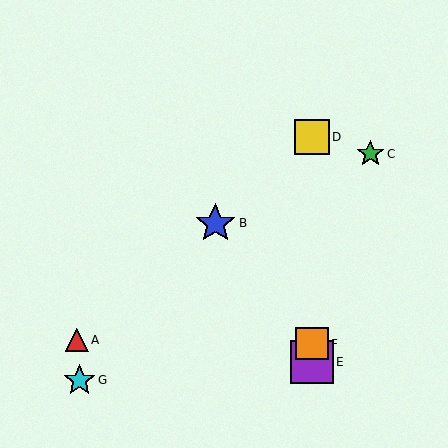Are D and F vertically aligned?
Yes, both are at x≈312.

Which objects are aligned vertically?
Objects D, E, F are aligned vertically.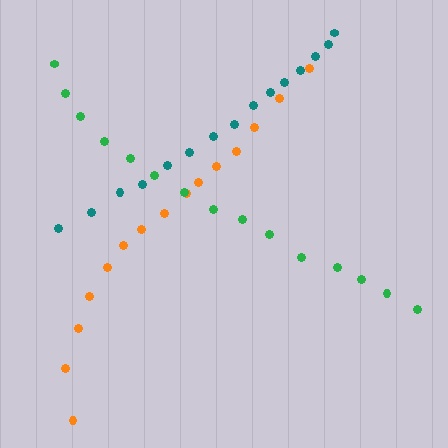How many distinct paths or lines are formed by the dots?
There are 3 distinct paths.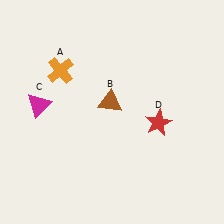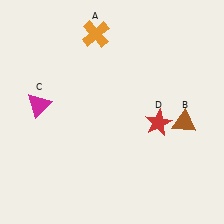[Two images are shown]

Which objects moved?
The objects that moved are: the orange cross (A), the brown triangle (B).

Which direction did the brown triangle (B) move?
The brown triangle (B) moved right.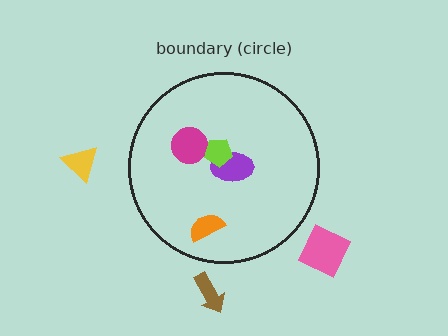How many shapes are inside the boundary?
4 inside, 3 outside.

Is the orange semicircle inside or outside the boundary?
Inside.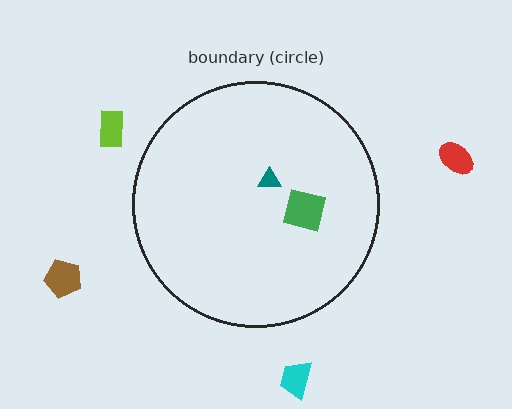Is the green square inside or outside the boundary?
Inside.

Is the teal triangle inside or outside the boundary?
Inside.